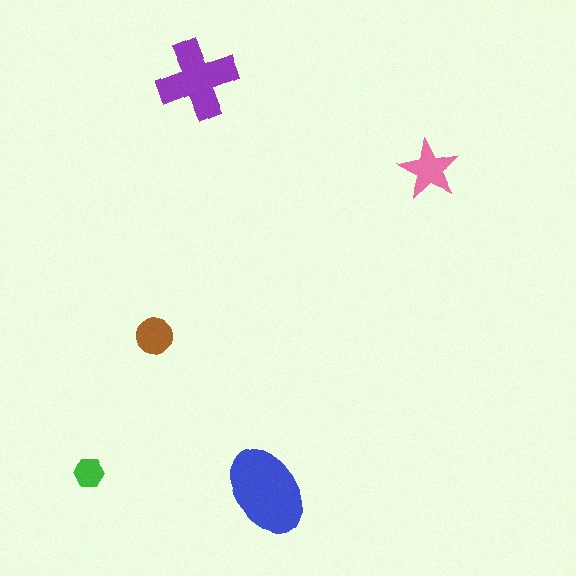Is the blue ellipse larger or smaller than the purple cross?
Larger.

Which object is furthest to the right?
The pink star is rightmost.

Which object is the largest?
The blue ellipse.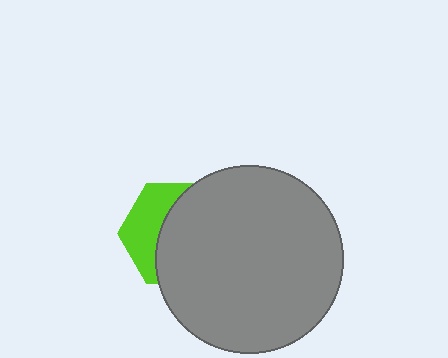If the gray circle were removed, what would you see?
You would see the complete lime hexagon.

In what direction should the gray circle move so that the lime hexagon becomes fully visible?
The gray circle should move right. That is the shortest direction to clear the overlap and leave the lime hexagon fully visible.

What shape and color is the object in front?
The object in front is a gray circle.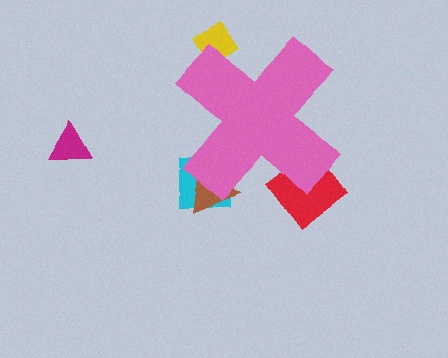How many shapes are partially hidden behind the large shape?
4 shapes are partially hidden.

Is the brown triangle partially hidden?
Yes, the brown triangle is partially hidden behind the pink cross.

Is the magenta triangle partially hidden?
No, the magenta triangle is fully visible.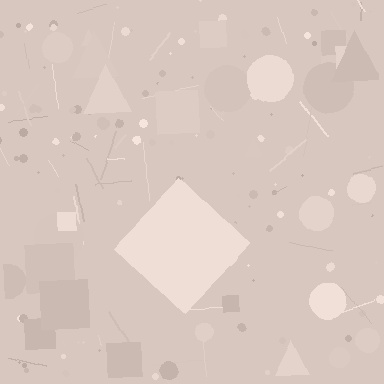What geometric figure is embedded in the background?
A diamond is embedded in the background.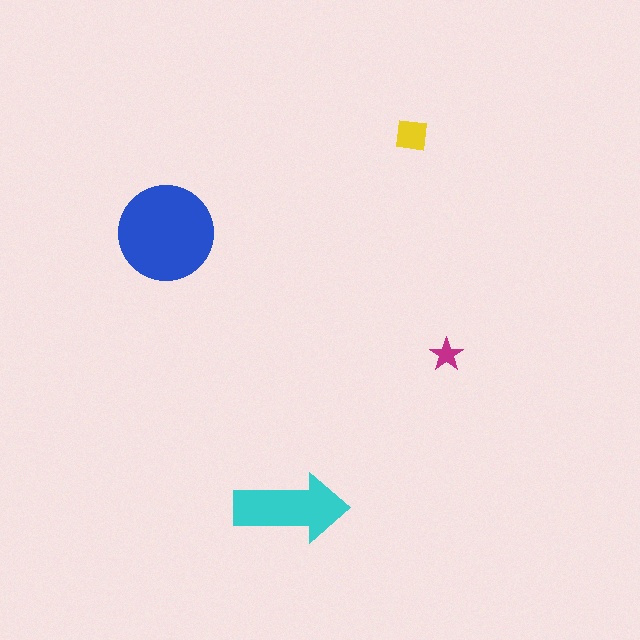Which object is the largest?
The blue circle.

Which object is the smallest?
The magenta star.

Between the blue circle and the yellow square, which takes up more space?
The blue circle.